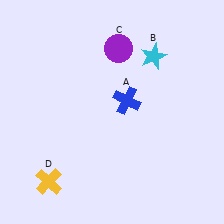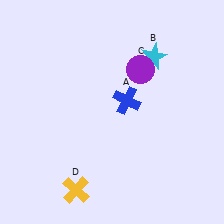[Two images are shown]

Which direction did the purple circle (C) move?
The purple circle (C) moved right.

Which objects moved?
The objects that moved are: the purple circle (C), the yellow cross (D).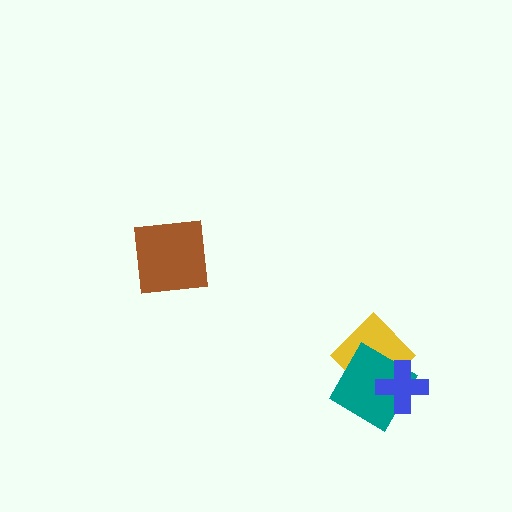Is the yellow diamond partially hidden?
Yes, it is partially covered by another shape.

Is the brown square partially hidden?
No, no other shape covers it.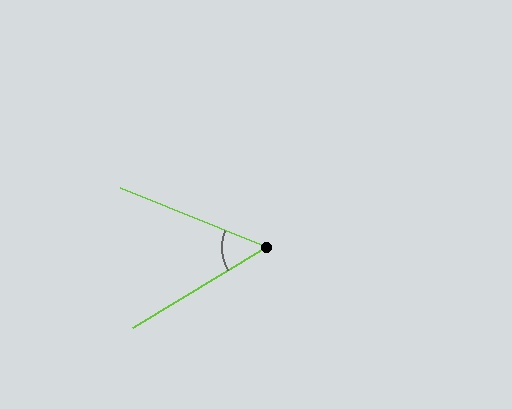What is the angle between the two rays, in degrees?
Approximately 53 degrees.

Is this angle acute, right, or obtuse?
It is acute.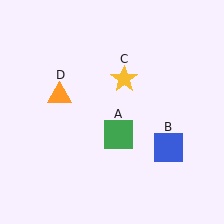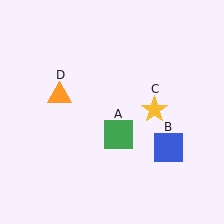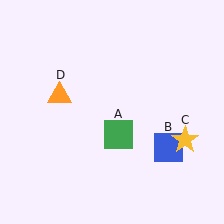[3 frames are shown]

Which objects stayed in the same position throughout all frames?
Green square (object A) and blue square (object B) and orange triangle (object D) remained stationary.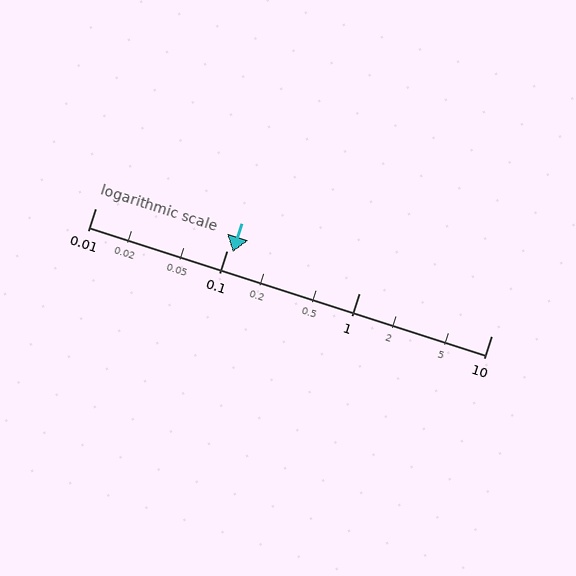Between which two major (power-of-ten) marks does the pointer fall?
The pointer is between 0.1 and 1.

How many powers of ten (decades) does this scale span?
The scale spans 3 decades, from 0.01 to 10.